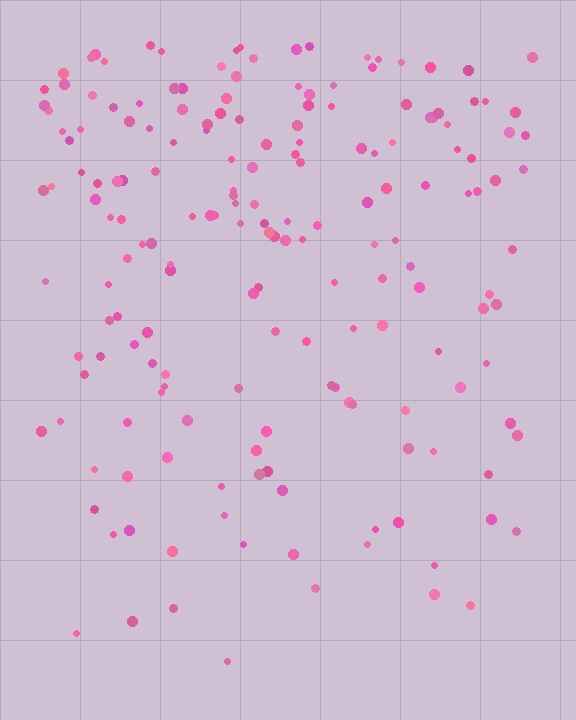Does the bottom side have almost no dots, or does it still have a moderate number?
Still a moderate number, just noticeably fewer than the top.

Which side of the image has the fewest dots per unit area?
The bottom.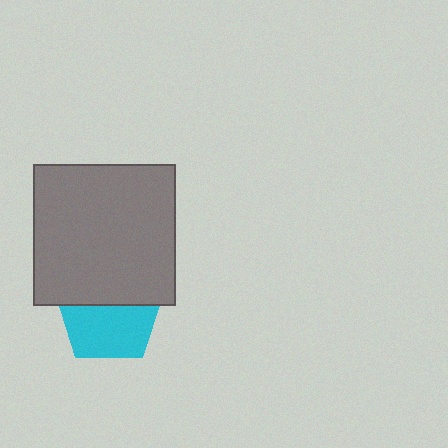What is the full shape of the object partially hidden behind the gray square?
The partially hidden object is a cyan pentagon.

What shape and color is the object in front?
The object in front is a gray square.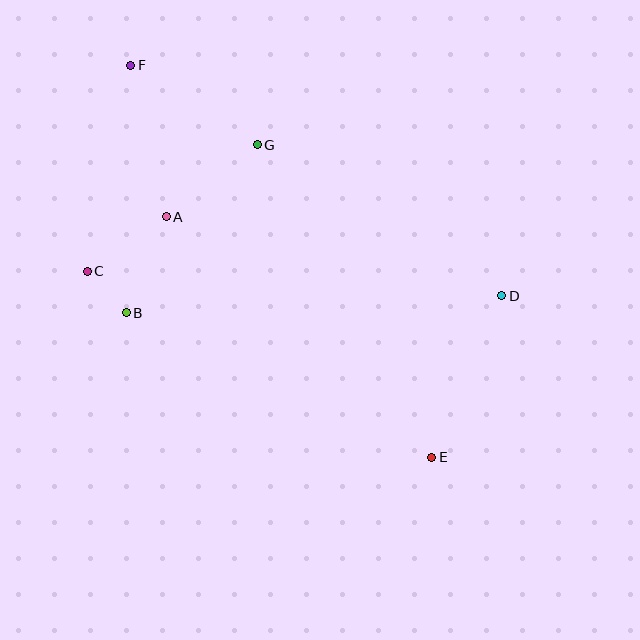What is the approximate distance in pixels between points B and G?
The distance between B and G is approximately 213 pixels.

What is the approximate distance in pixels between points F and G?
The distance between F and G is approximately 149 pixels.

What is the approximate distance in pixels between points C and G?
The distance between C and G is approximately 212 pixels.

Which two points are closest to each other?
Points B and C are closest to each other.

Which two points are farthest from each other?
Points E and F are farthest from each other.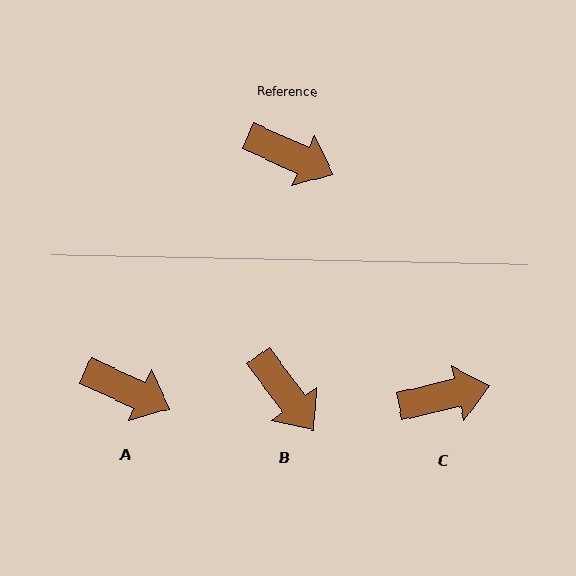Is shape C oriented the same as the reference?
No, it is off by about 37 degrees.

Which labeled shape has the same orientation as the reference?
A.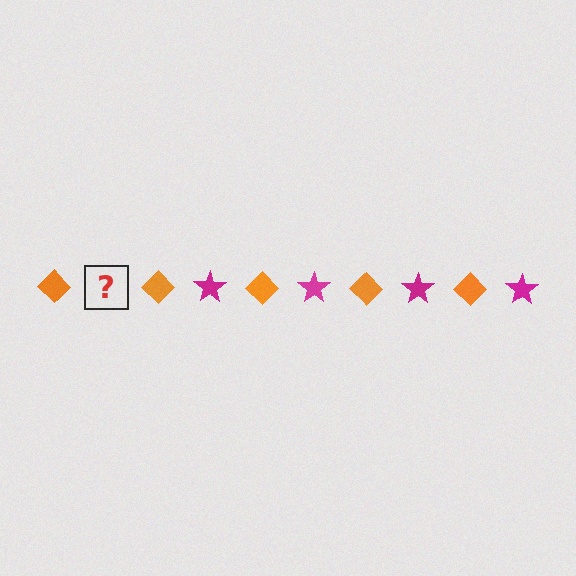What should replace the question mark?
The question mark should be replaced with a magenta star.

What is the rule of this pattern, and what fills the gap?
The rule is that the pattern alternates between orange diamond and magenta star. The gap should be filled with a magenta star.